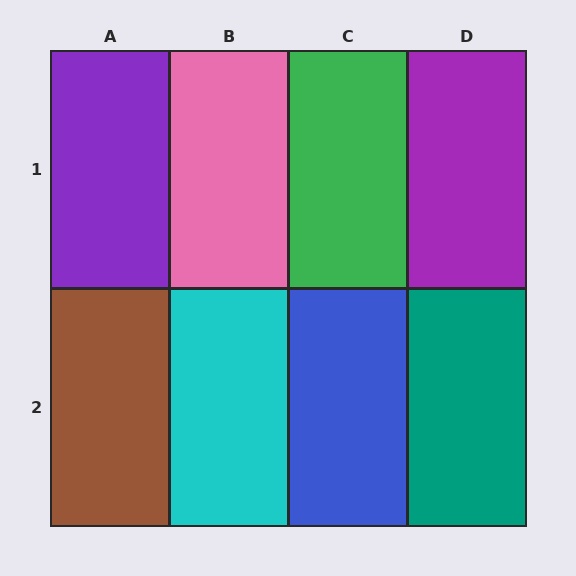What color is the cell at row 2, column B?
Cyan.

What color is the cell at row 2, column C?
Blue.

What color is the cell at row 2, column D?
Teal.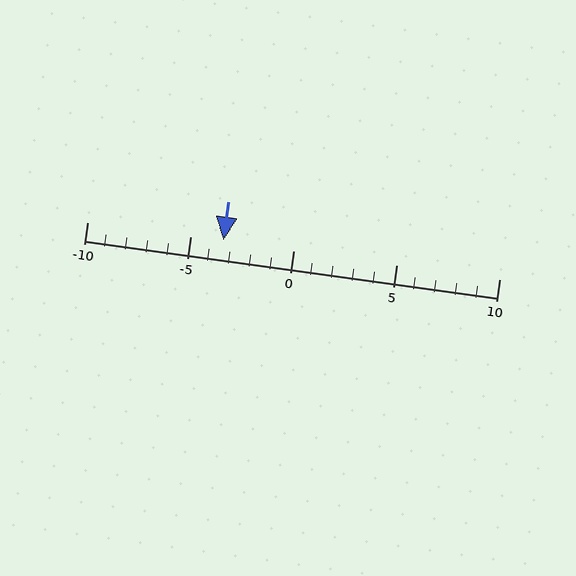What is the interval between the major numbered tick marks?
The major tick marks are spaced 5 units apart.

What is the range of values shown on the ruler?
The ruler shows values from -10 to 10.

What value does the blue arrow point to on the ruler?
The blue arrow points to approximately -3.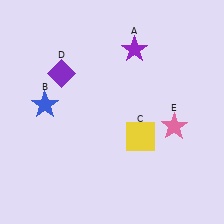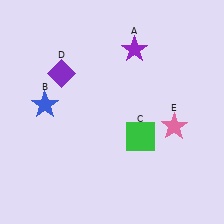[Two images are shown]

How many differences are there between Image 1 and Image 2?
There is 1 difference between the two images.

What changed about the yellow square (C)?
In Image 1, C is yellow. In Image 2, it changed to green.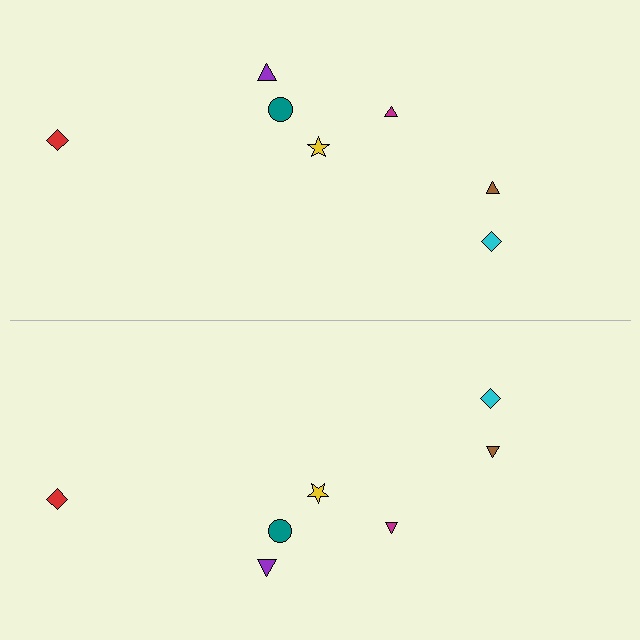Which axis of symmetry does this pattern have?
The pattern has a horizontal axis of symmetry running through the center of the image.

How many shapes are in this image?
There are 14 shapes in this image.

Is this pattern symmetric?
Yes, this pattern has bilateral (reflection) symmetry.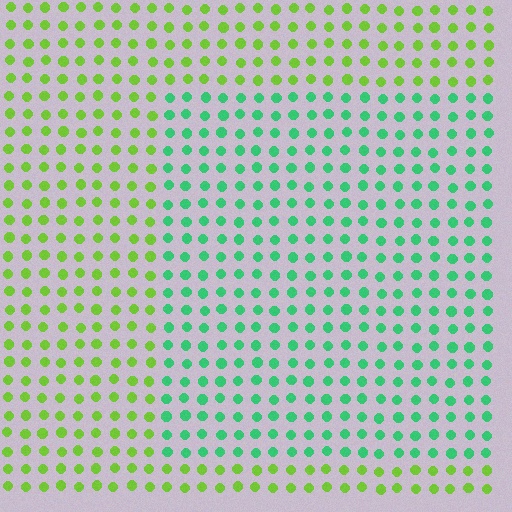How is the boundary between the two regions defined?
The boundary is defined purely by a slight shift in hue (about 51 degrees). Spacing, size, and orientation are identical on both sides.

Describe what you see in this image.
The image is filled with small lime elements in a uniform arrangement. A rectangle-shaped region is visible where the elements are tinted to a slightly different hue, forming a subtle color boundary.